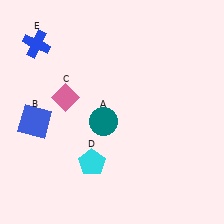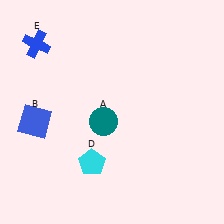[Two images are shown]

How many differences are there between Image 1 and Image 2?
There is 1 difference between the two images.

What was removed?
The pink diamond (C) was removed in Image 2.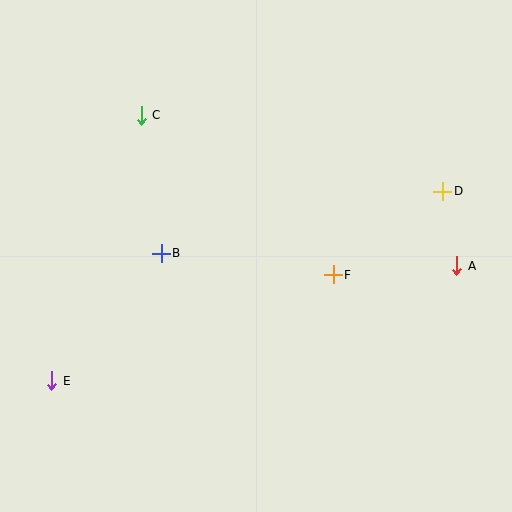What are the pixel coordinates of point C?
Point C is at (141, 115).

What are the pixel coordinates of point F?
Point F is at (333, 275).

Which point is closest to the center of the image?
Point F at (333, 275) is closest to the center.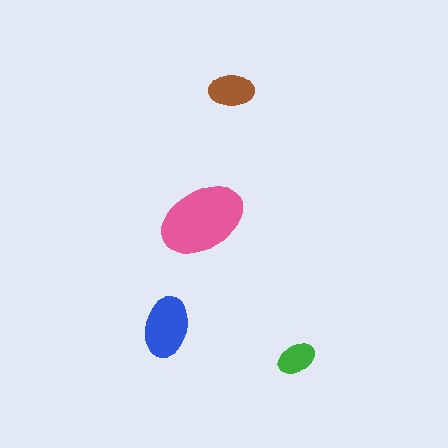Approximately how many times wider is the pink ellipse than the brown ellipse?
About 2 times wider.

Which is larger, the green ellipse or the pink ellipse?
The pink one.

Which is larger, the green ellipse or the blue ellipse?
The blue one.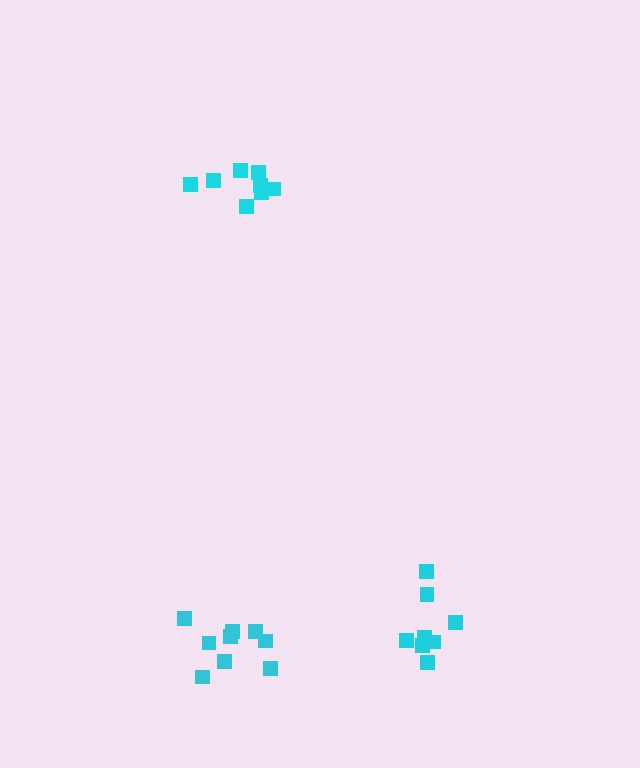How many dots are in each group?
Group 1: 9 dots, Group 2: 8 dots, Group 3: 8 dots (25 total).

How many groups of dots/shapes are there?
There are 3 groups.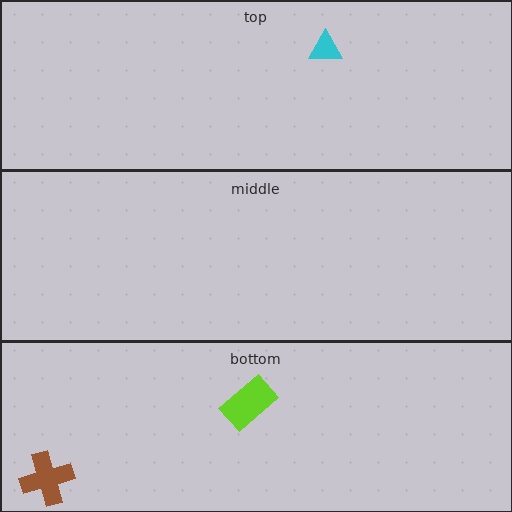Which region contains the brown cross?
The bottom region.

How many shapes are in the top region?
1.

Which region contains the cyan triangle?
The top region.